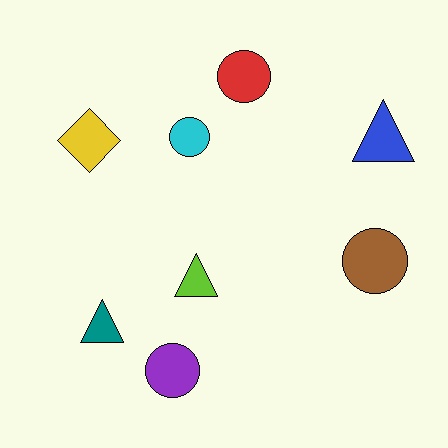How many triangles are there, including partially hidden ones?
There are 3 triangles.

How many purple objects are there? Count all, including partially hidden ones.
There is 1 purple object.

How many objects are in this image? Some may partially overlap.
There are 8 objects.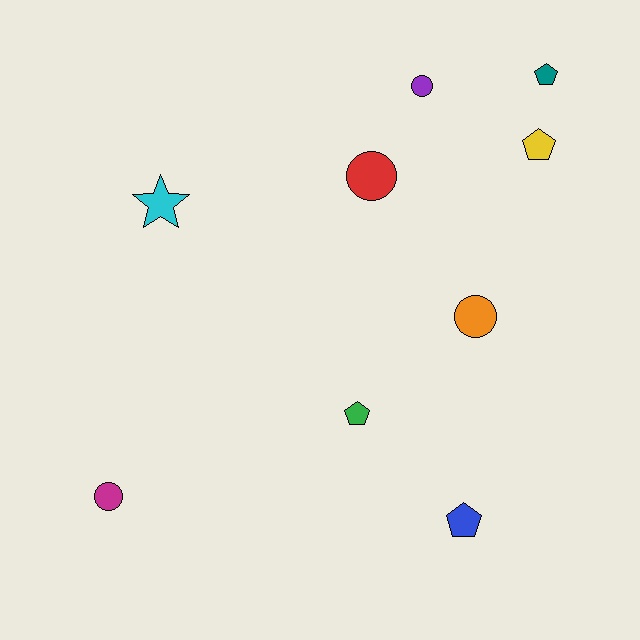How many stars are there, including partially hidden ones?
There is 1 star.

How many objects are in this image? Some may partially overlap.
There are 9 objects.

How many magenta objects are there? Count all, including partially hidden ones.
There is 1 magenta object.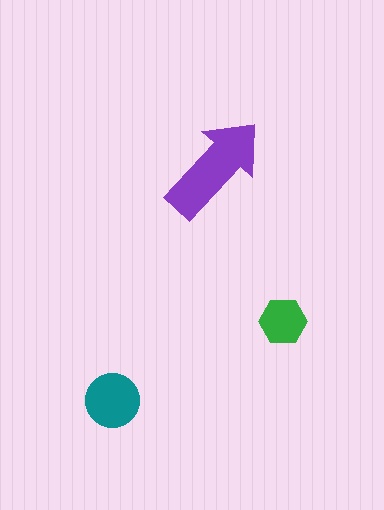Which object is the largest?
The purple arrow.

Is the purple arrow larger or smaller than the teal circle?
Larger.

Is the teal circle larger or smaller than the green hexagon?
Larger.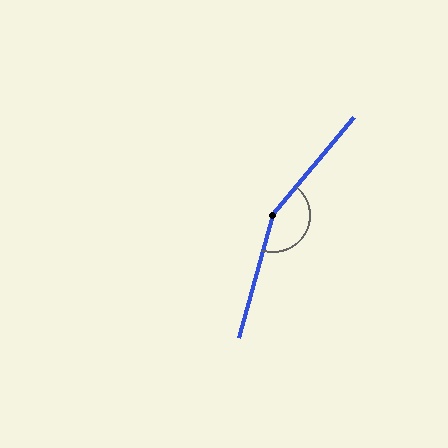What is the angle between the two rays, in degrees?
Approximately 156 degrees.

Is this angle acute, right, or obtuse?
It is obtuse.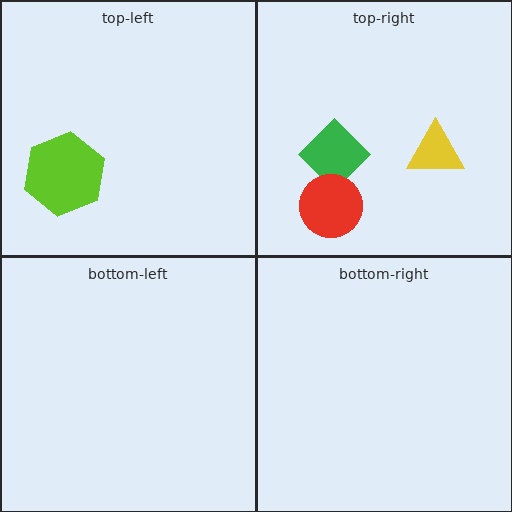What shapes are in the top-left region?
The lime hexagon.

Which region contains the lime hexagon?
The top-left region.